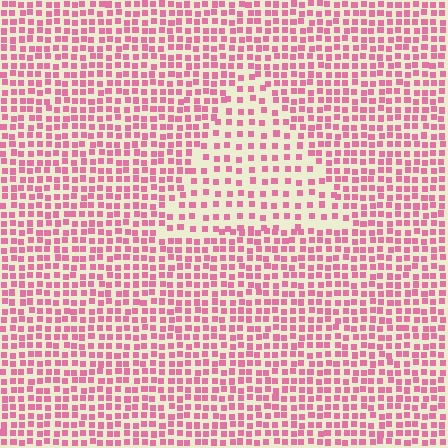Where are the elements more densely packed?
The elements are more densely packed outside the triangle boundary.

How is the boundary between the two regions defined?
The boundary is defined by a change in element density (approximately 1.8x ratio). All elements are the same color, size, and shape.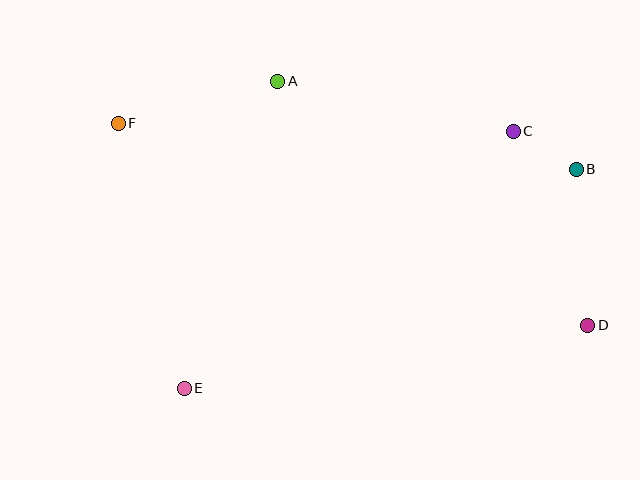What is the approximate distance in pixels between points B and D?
The distance between B and D is approximately 156 pixels.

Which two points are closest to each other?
Points B and C are closest to each other.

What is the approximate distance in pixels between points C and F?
The distance between C and F is approximately 395 pixels.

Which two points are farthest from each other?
Points D and F are farthest from each other.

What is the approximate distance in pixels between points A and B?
The distance between A and B is approximately 311 pixels.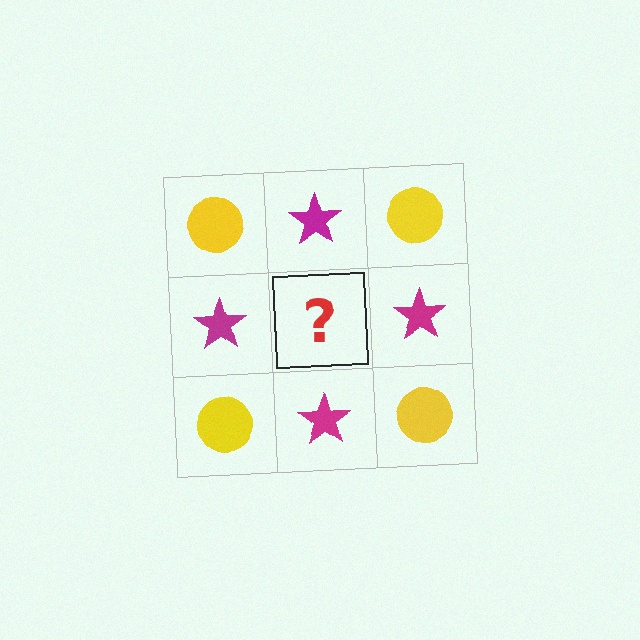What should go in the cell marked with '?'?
The missing cell should contain a yellow circle.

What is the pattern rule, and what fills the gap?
The rule is that it alternates yellow circle and magenta star in a checkerboard pattern. The gap should be filled with a yellow circle.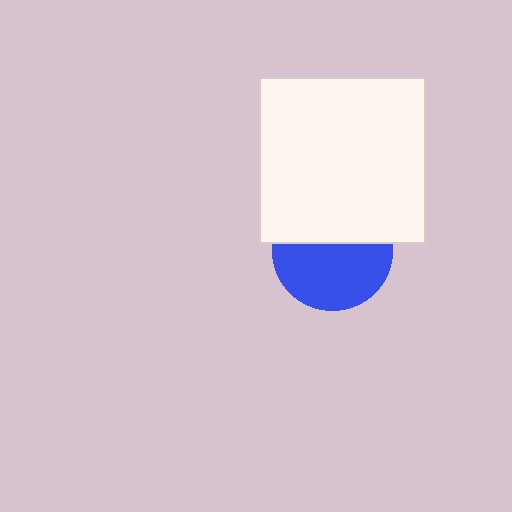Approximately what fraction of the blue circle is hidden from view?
Roughly 42% of the blue circle is hidden behind the white square.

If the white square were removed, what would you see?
You would see the complete blue circle.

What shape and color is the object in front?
The object in front is a white square.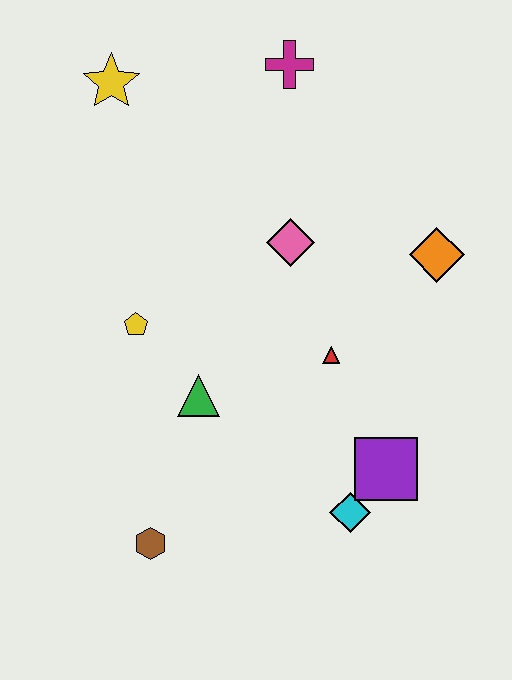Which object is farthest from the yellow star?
The cyan diamond is farthest from the yellow star.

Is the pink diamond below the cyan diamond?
No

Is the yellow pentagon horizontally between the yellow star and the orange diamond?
Yes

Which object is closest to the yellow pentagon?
The green triangle is closest to the yellow pentagon.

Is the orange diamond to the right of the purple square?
Yes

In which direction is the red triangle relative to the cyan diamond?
The red triangle is above the cyan diamond.